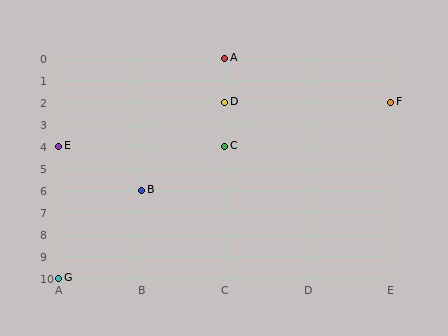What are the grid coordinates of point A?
Point A is at grid coordinates (C, 0).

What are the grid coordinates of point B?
Point B is at grid coordinates (B, 6).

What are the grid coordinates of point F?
Point F is at grid coordinates (E, 2).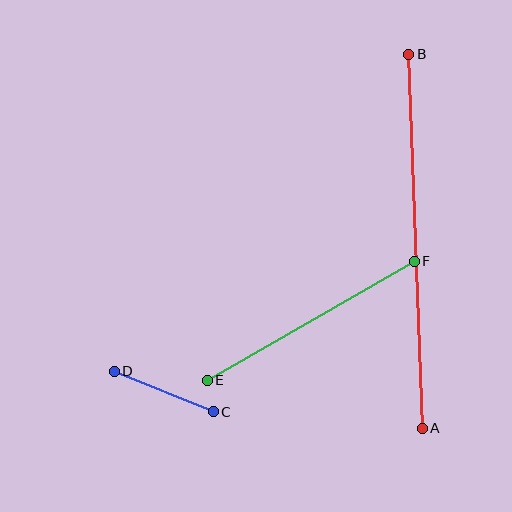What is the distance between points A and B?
The distance is approximately 374 pixels.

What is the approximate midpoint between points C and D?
The midpoint is at approximately (164, 391) pixels.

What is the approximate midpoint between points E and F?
The midpoint is at approximately (311, 321) pixels.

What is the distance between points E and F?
The distance is approximately 239 pixels.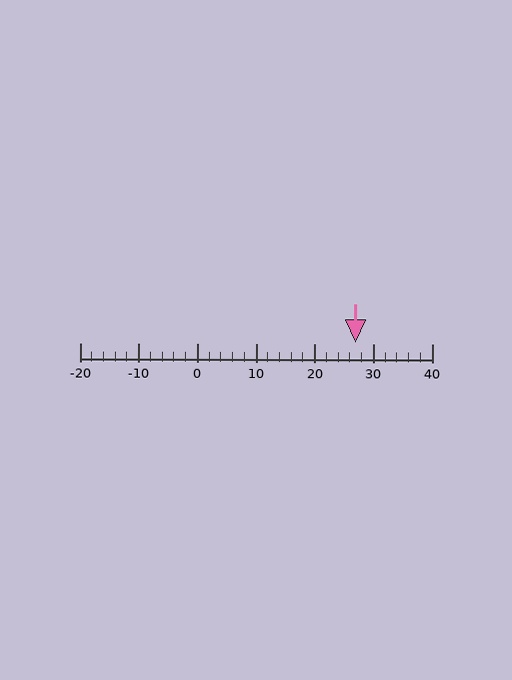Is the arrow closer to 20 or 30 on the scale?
The arrow is closer to 30.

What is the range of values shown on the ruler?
The ruler shows values from -20 to 40.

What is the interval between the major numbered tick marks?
The major tick marks are spaced 10 units apart.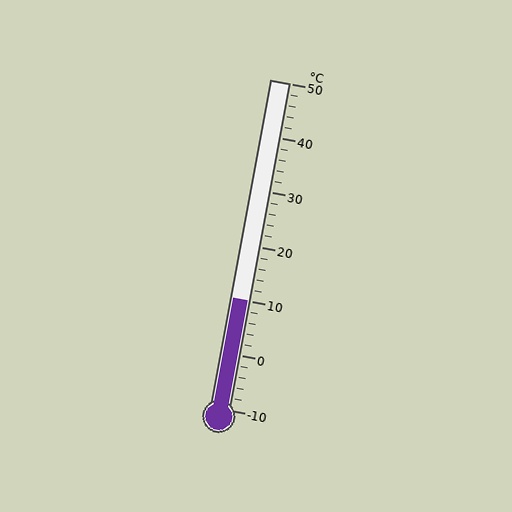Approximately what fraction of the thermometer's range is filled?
The thermometer is filled to approximately 35% of its range.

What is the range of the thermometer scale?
The thermometer scale ranges from -10°C to 50°C.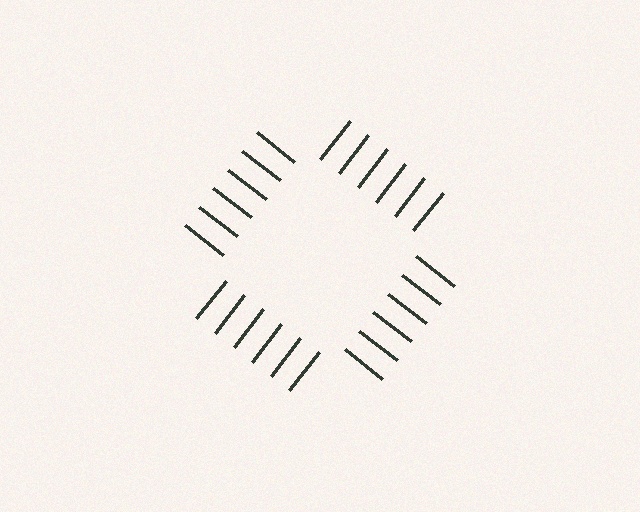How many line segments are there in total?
24 — 6 along each of the 4 edges.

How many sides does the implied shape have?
4 sides — the line-ends trace a square.